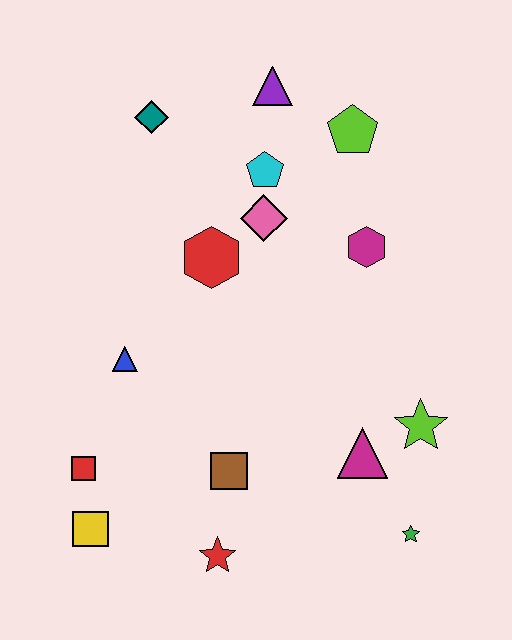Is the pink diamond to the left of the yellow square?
No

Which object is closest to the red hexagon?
The pink diamond is closest to the red hexagon.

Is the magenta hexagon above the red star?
Yes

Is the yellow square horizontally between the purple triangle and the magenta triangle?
No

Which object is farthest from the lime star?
The teal diamond is farthest from the lime star.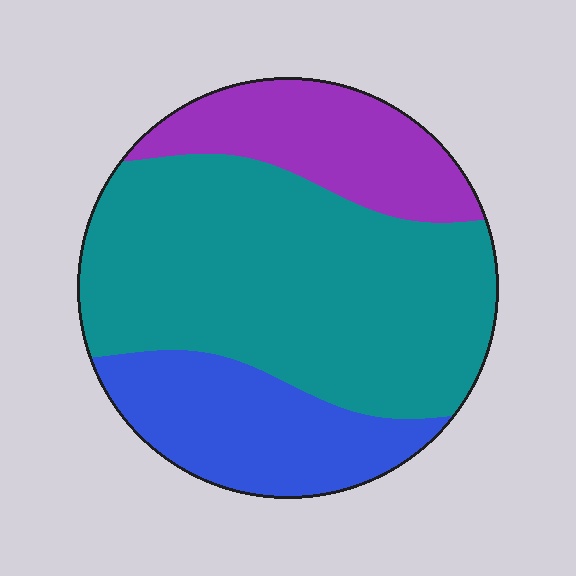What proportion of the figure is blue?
Blue takes up less than a quarter of the figure.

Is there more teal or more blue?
Teal.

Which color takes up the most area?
Teal, at roughly 60%.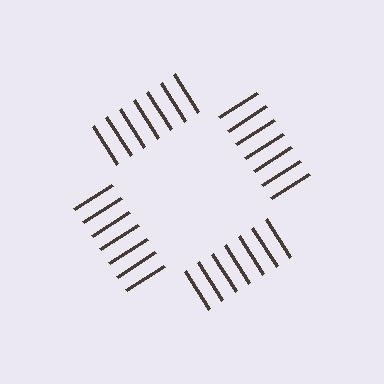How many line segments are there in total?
28 — 7 along each of the 4 edges.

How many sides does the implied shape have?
4 sides — the line-ends trace a square.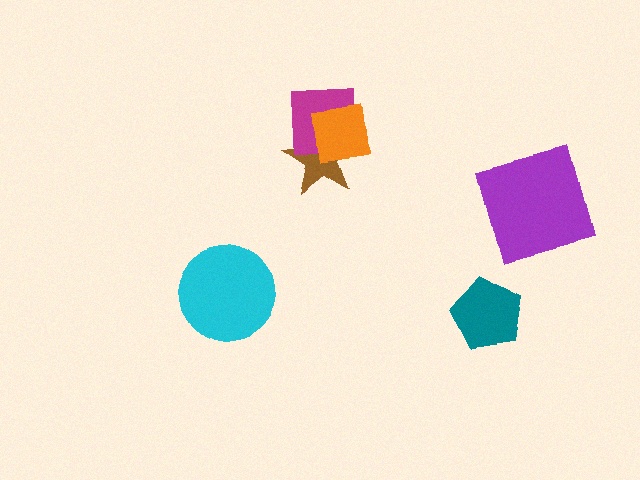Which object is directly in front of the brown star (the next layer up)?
The magenta square is directly in front of the brown star.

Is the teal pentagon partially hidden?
No, no other shape covers it.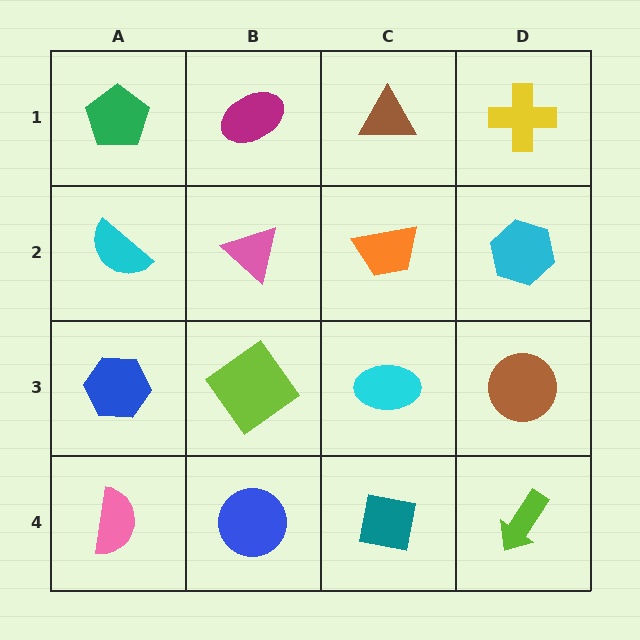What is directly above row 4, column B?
A lime diamond.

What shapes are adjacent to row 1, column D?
A cyan hexagon (row 2, column D), a brown triangle (row 1, column C).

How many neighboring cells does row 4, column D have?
2.